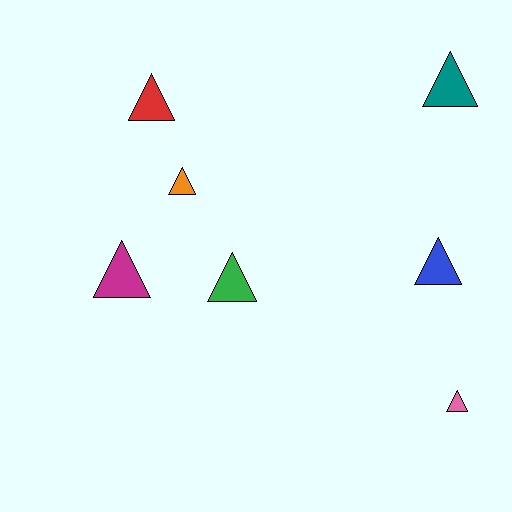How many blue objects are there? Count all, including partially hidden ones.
There is 1 blue object.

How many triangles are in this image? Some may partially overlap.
There are 7 triangles.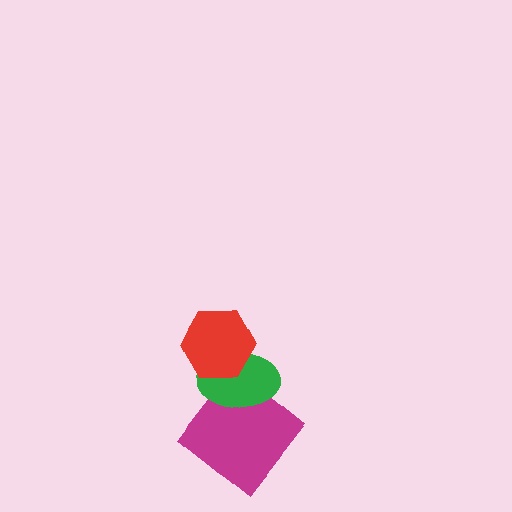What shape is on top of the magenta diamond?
The green ellipse is on top of the magenta diamond.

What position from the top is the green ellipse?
The green ellipse is 2nd from the top.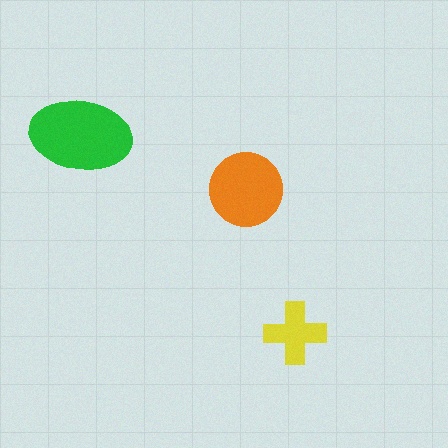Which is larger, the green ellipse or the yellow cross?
The green ellipse.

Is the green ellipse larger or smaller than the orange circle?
Larger.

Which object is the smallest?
The yellow cross.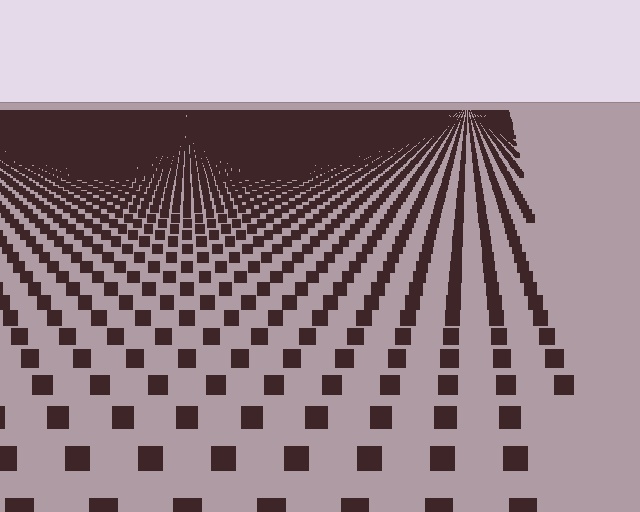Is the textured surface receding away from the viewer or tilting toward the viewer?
The surface is receding away from the viewer. Texture elements get smaller and denser toward the top.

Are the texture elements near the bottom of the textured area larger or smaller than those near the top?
Larger. Near the bottom, elements are closer to the viewer and appear at a bigger on-screen size.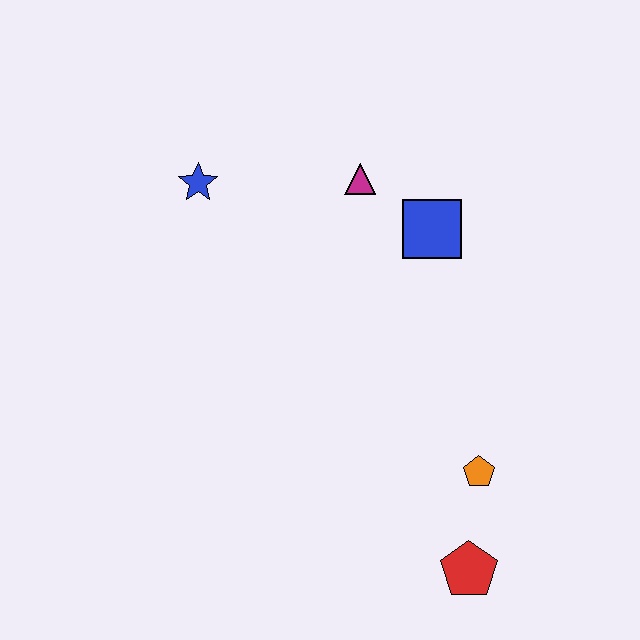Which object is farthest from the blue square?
The red pentagon is farthest from the blue square.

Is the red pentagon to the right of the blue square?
Yes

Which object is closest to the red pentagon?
The orange pentagon is closest to the red pentagon.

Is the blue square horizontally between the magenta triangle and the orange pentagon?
Yes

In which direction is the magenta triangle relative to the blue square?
The magenta triangle is to the left of the blue square.